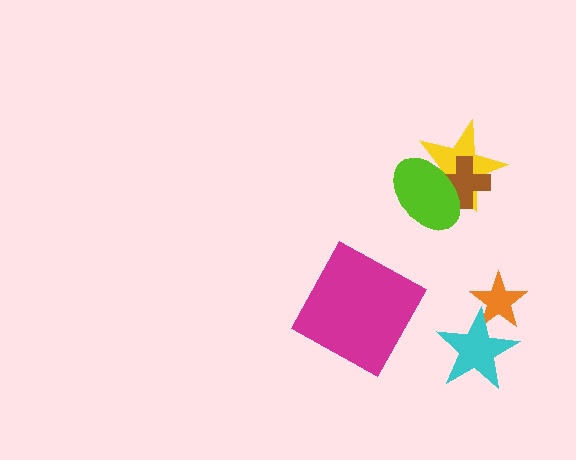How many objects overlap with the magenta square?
0 objects overlap with the magenta square.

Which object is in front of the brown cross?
The lime ellipse is in front of the brown cross.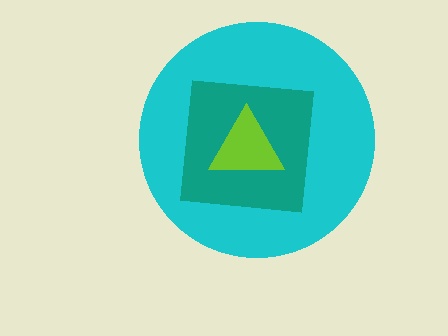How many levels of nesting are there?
3.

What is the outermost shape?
The cyan circle.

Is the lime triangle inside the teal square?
Yes.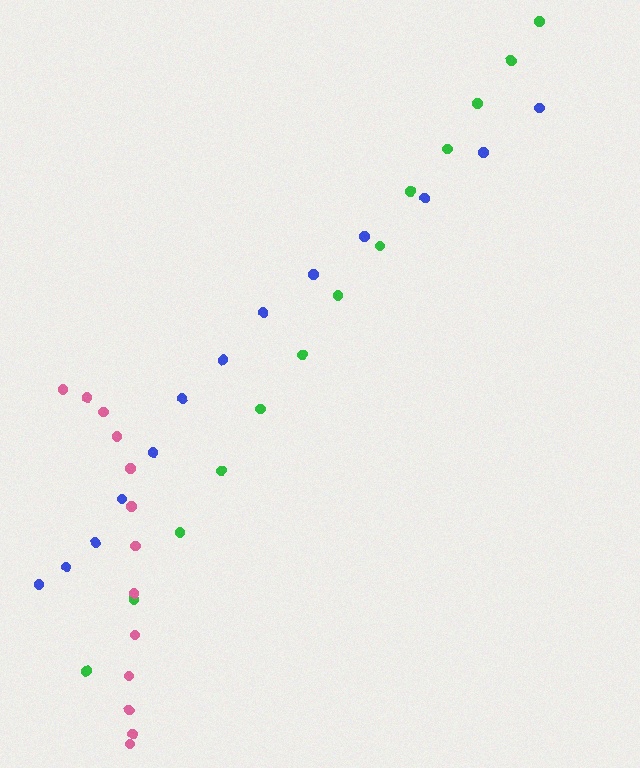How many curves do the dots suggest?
There are 3 distinct paths.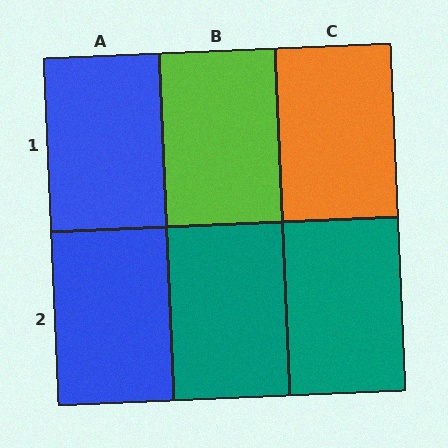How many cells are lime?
1 cell is lime.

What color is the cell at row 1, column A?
Blue.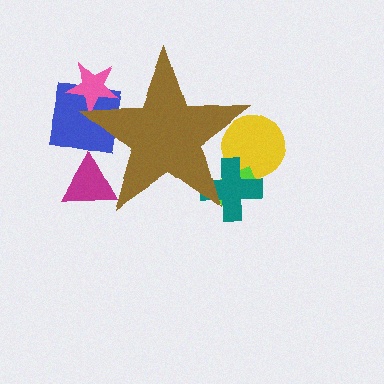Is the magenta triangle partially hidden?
Yes, the magenta triangle is partially hidden behind the brown star.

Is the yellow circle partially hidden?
Yes, the yellow circle is partially hidden behind the brown star.